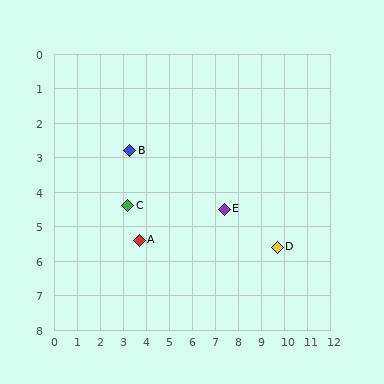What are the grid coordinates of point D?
Point D is at approximately (9.7, 5.6).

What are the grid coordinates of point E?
Point E is at approximately (7.4, 4.5).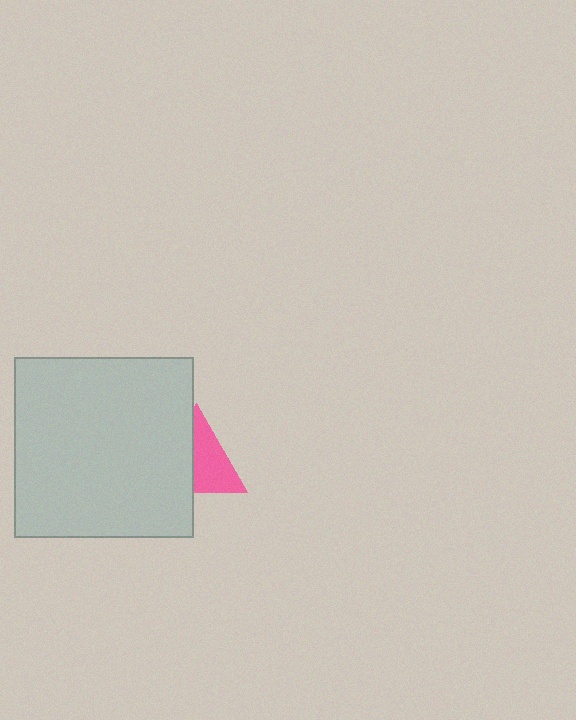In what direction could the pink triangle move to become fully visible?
The pink triangle could move right. That would shift it out from behind the light gray square entirely.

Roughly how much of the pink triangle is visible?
About half of it is visible (roughly 55%).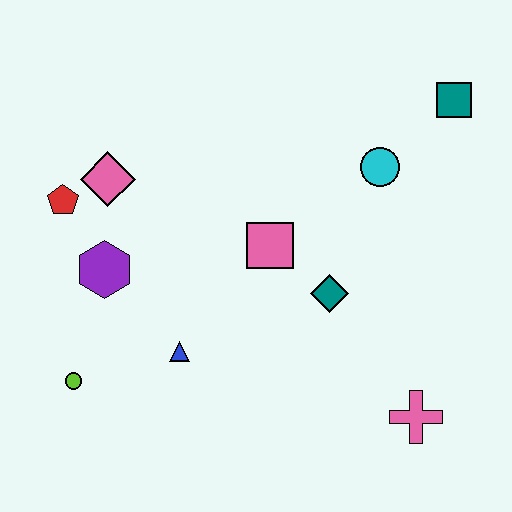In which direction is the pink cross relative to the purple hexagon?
The pink cross is to the right of the purple hexagon.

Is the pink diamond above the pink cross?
Yes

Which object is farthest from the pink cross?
The red pentagon is farthest from the pink cross.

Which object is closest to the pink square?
The teal diamond is closest to the pink square.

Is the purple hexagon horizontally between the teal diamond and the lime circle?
Yes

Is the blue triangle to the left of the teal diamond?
Yes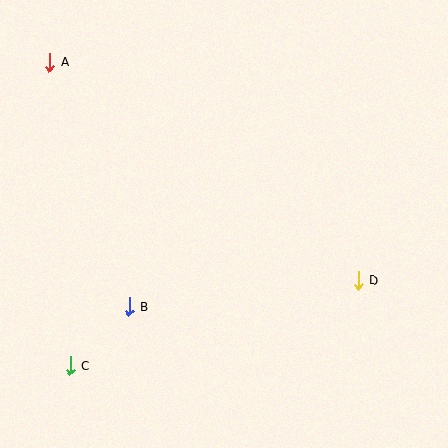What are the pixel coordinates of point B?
Point B is at (129, 307).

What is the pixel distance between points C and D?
The distance between C and D is 301 pixels.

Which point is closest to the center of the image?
Point B at (129, 307) is closest to the center.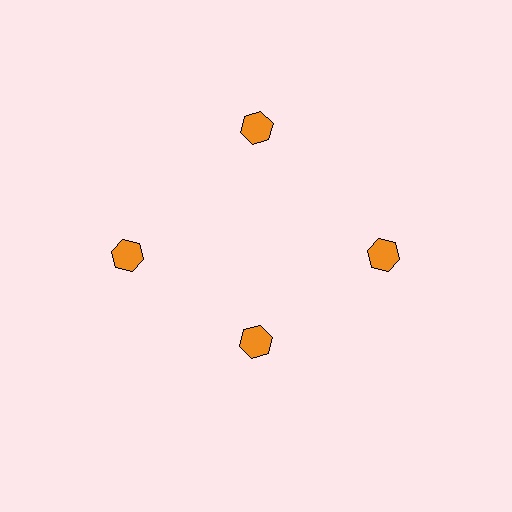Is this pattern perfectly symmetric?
No. The 4 orange hexagons are arranged in a ring, but one element near the 6 o'clock position is pulled inward toward the center, breaking the 4-fold rotational symmetry.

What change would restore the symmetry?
The symmetry would be restored by moving it outward, back onto the ring so that all 4 hexagons sit at equal angles and equal distance from the center.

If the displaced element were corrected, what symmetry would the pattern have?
It would have 4-fold rotational symmetry — the pattern would map onto itself every 90 degrees.